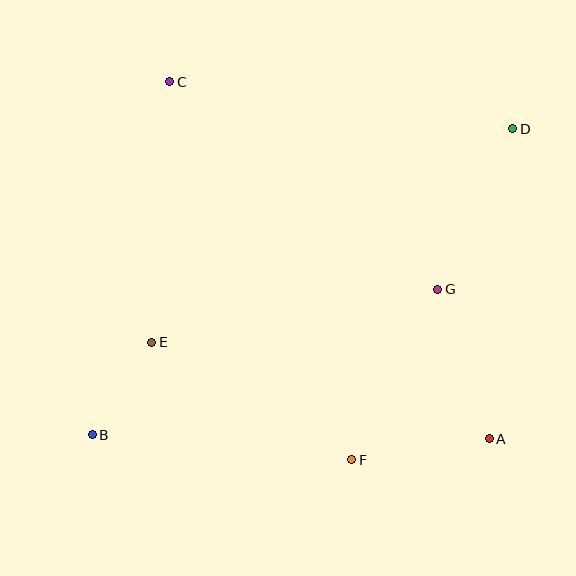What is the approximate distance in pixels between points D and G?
The distance between D and G is approximately 177 pixels.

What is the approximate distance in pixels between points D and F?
The distance between D and F is approximately 368 pixels.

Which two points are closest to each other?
Points B and E are closest to each other.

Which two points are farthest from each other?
Points B and D are farthest from each other.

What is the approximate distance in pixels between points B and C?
The distance between B and C is approximately 361 pixels.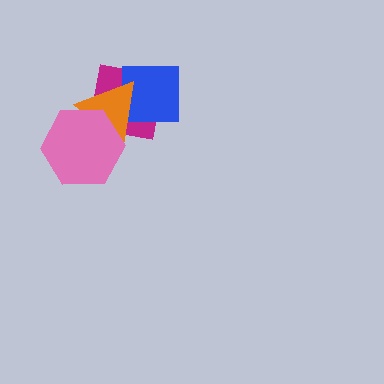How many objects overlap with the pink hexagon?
2 objects overlap with the pink hexagon.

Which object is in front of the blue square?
The orange triangle is in front of the blue square.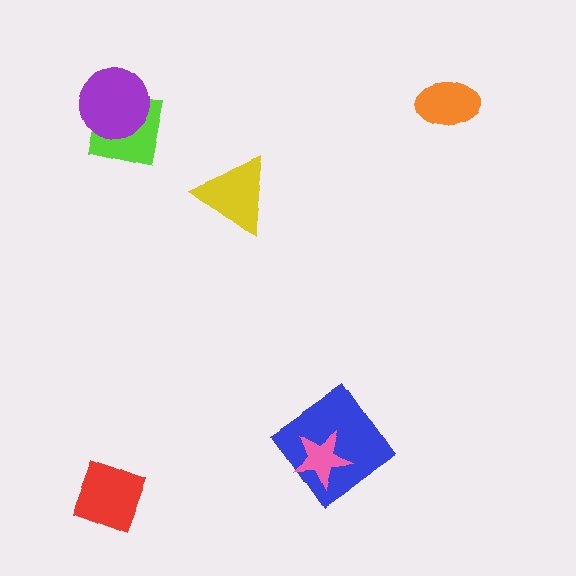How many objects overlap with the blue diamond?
1 object overlaps with the blue diamond.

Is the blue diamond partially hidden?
Yes, it is partially covered by another shape.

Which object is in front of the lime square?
The purple circle is in front of the lime square.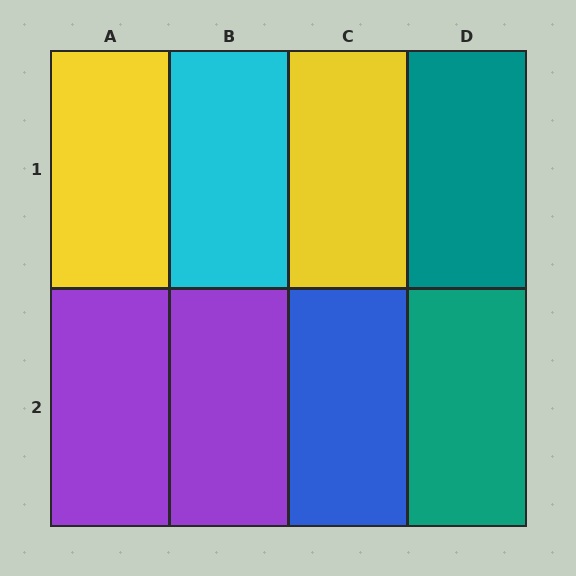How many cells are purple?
2 cells are purple.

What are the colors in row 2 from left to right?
Purple, purple, blue, teal.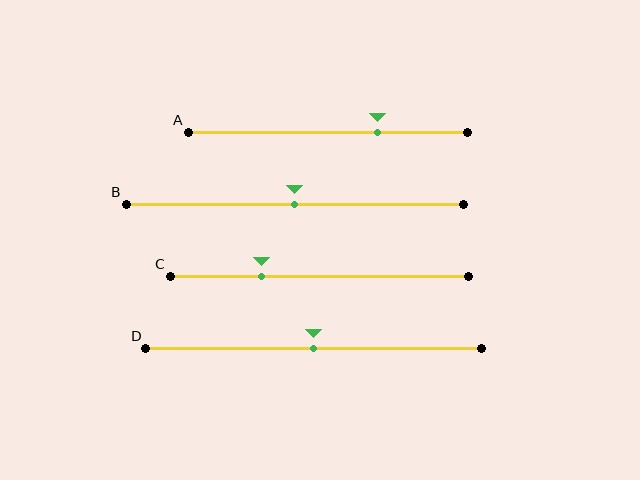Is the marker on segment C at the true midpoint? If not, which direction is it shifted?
No, the marker on segment C is shifted to the left by about 19% of the segment length.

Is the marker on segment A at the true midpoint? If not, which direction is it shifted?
No, the marker on segment A is shifted to the right by about 18% of the segment length.